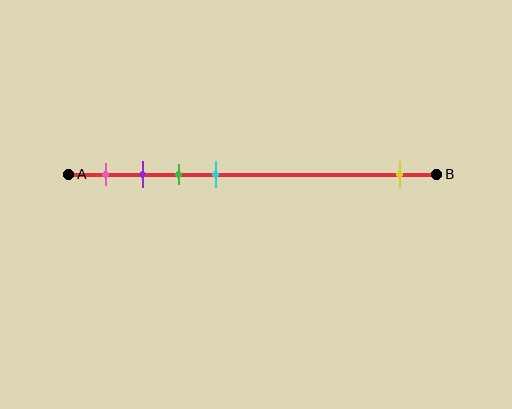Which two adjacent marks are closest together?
The purple and green marks are the closest adjacent pair.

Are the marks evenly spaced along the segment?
No, the marks are not evenly spaced.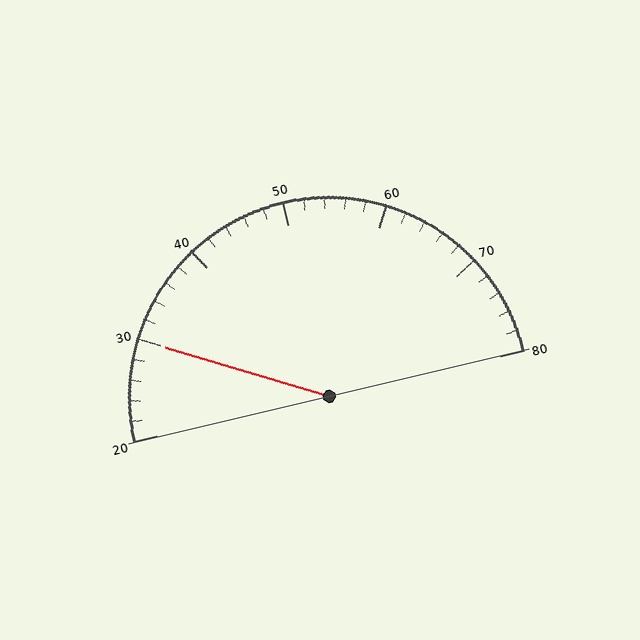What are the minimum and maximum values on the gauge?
The gauge ranges from 20 to 80.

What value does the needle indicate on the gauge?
The needle indicates approximately 30.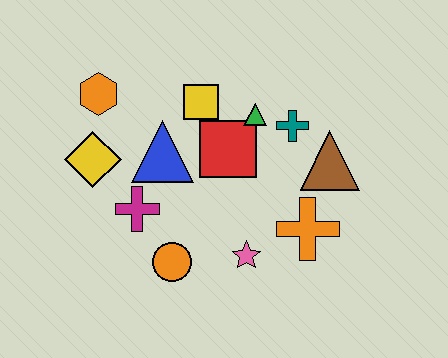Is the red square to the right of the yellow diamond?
Yes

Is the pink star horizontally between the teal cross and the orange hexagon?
Yes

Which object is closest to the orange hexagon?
The yellow diamond is closest to the orange hexagon.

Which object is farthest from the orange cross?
The orange hexagon is farthest from the orange cross.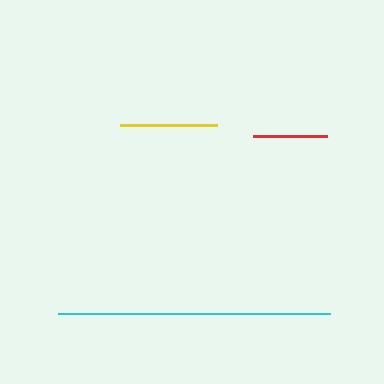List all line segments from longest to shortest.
From longest to shortest: cyan, yellow, red.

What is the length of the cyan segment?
The cyan segment is approximately 272 pixels long.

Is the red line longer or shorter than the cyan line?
The cyan line is longer than the red line.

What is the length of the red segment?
The red segment is approximately 74 pixels long.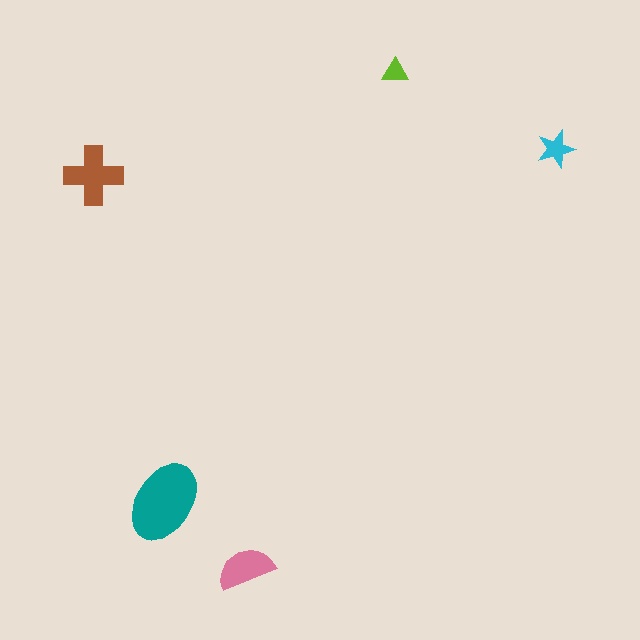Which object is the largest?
The teal ellipse.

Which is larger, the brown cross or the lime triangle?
The brown cross.